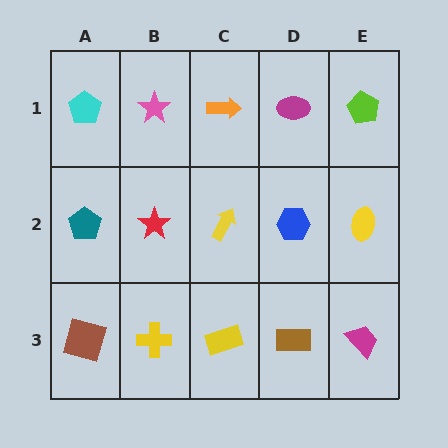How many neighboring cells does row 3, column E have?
2.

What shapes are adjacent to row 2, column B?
A pink star (row 1, column B), a yellow cross (row 3, column B), a teal pentagon (row 2, column A), a yellow arrow (row 2, column C).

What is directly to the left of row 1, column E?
A magenta ellipse.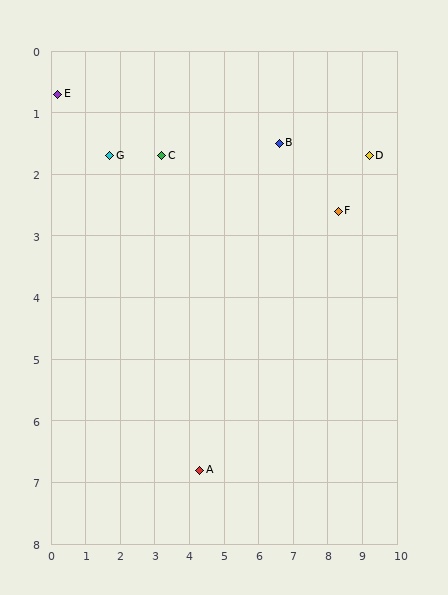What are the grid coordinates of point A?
Point A is at approximately (4.3, 6.8).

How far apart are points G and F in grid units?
Points G and F are about 6.7 grid units apart.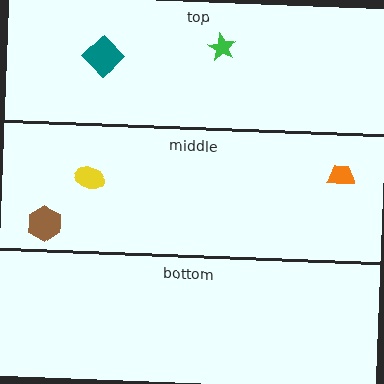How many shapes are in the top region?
2.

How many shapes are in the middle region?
3.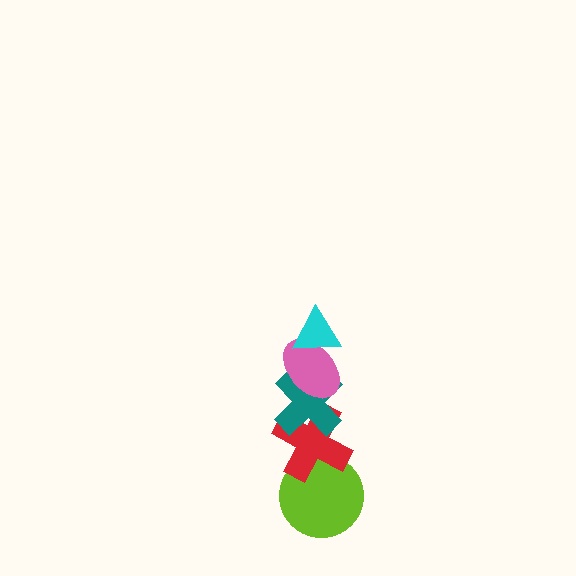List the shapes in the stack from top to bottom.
From top to bottom: the cyan triangle, the pink ellipse, the teal cross, the red cross, the lime circle.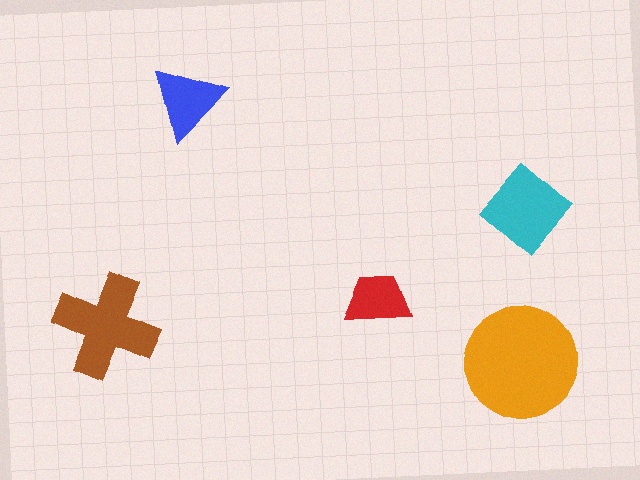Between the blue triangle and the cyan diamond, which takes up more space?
The cyan diamond.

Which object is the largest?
The orange circle.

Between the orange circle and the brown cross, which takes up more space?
The orange circle.